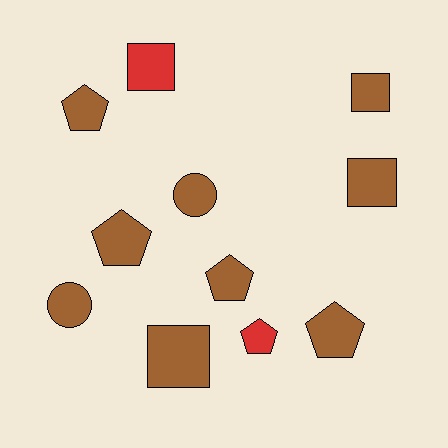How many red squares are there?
There is 1 red square.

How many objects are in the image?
There are 11 objects.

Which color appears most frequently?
Brown, with 9 objects.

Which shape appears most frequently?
Pentagon, with 5 objects.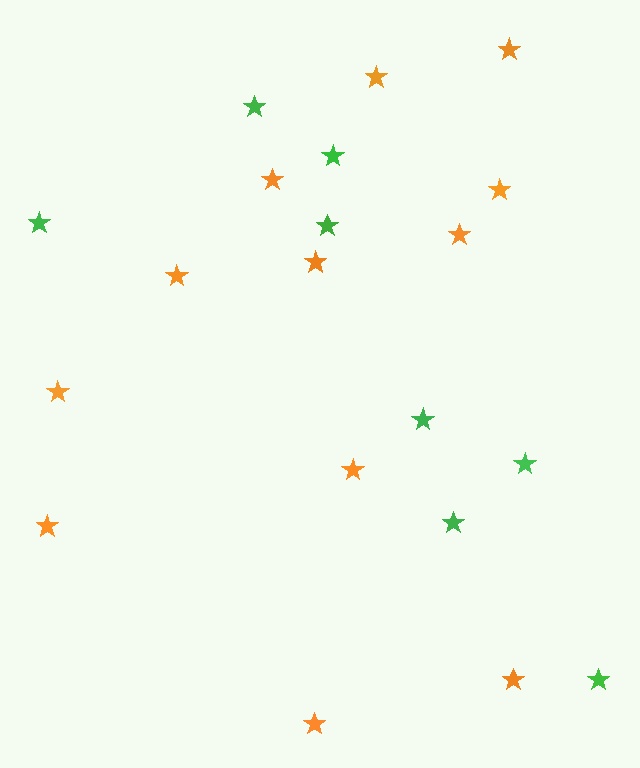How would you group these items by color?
There are 2 groups: one group of green stars (8) and one group of orange stars (12).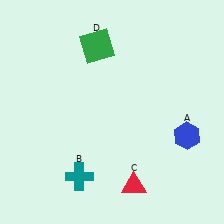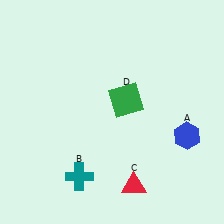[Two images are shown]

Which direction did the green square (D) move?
The green square (D) moved down.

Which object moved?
The green square (D) moved down.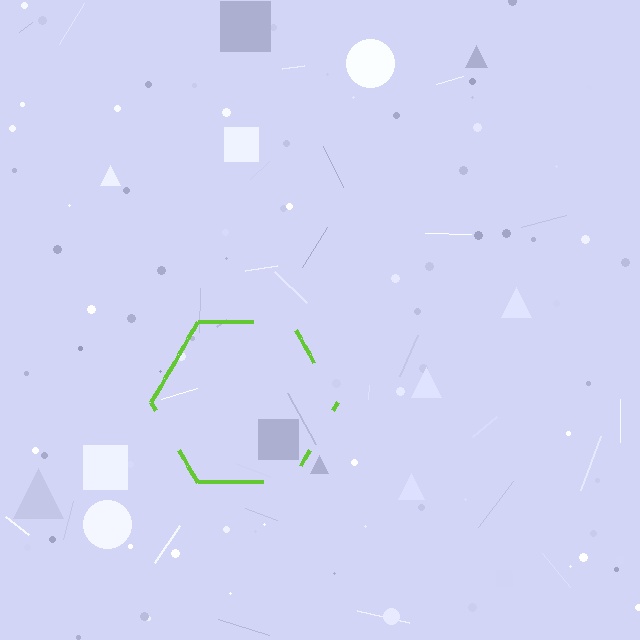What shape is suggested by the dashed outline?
The dashed outline suggests a hexagon.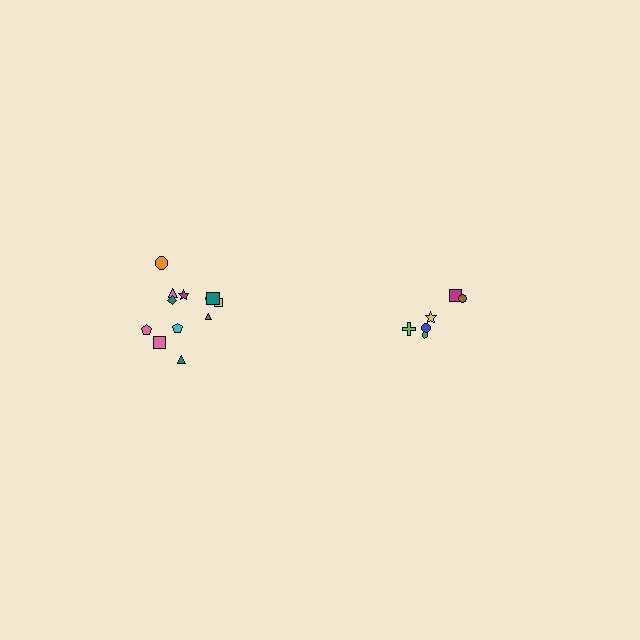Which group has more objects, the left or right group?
The left group.